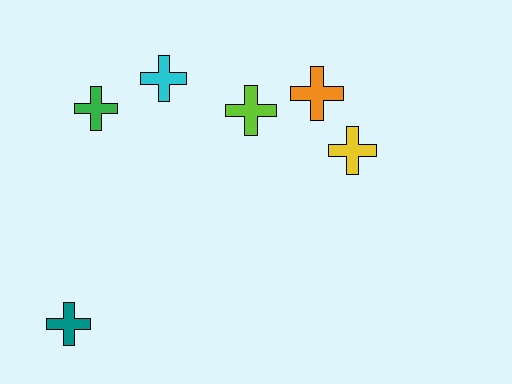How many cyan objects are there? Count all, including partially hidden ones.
There is 1 cyan object.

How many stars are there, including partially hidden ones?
There are no stars.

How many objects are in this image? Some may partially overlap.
There are 6 objects.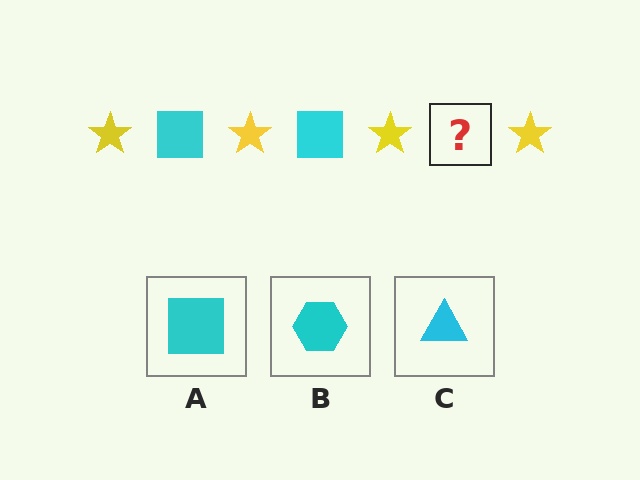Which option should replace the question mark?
Option A.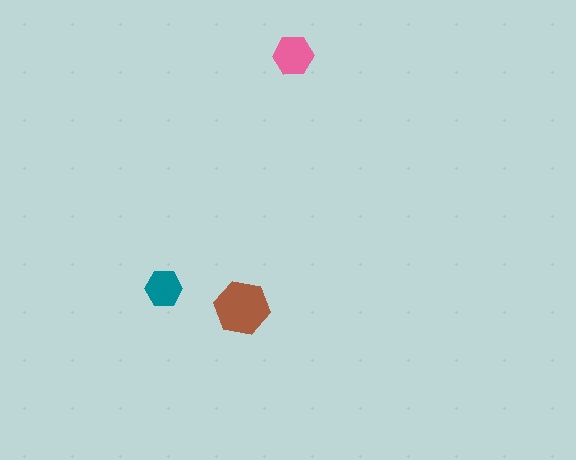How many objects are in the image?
There are 3 objects in the image.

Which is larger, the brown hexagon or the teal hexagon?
The brown one.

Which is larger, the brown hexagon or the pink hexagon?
The brown one.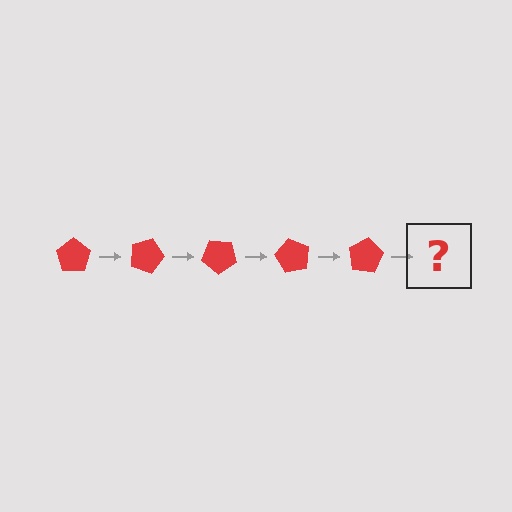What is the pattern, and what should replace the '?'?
The pattern is that the pentagon rotates 20 degrees each step. The '?' should be a red pentagon rotated 100 degrees.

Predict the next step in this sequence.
The next step is a red pentagon rotated 100 degrees.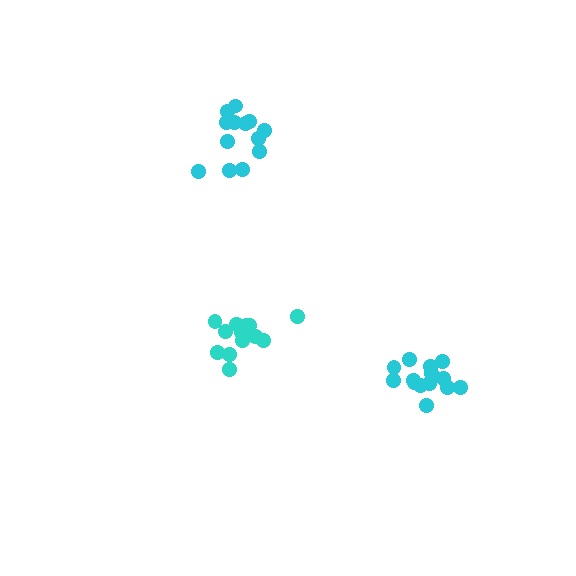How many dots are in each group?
Group 1: 15 dots, Group 2: 14 dots, Group 3: 14 dots (43 total).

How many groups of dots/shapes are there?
There are 3 groups.